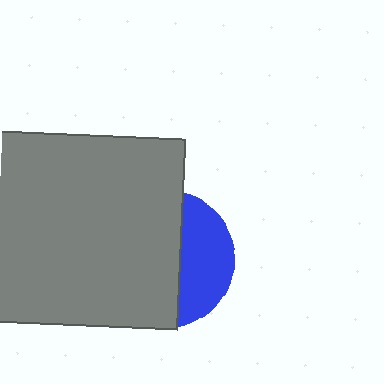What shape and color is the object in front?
The object in front is a gray square.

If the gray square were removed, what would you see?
You would see the complete blue circle.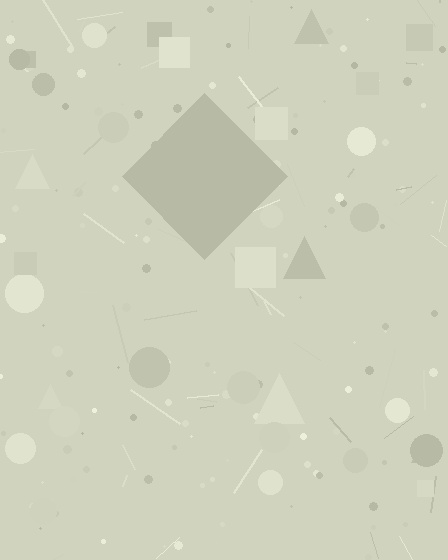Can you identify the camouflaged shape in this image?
The camouflaged shape is a diamond.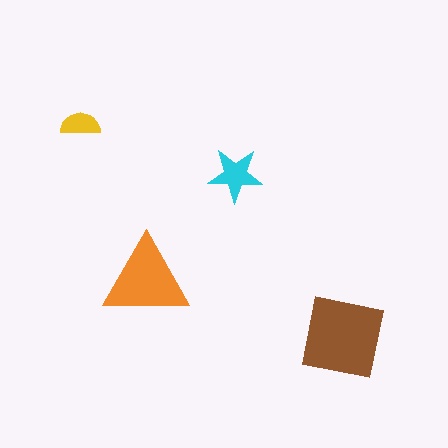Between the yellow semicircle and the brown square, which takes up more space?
The brown square.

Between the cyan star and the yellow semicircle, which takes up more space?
The cyan star.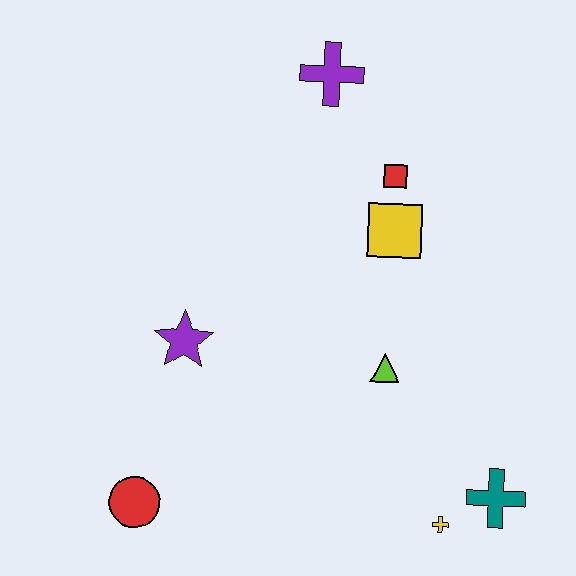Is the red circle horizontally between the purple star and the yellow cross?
No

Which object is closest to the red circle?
The purple star is closest to the red circle.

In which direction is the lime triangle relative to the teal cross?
The lime triangle is above the teal cross.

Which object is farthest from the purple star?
The teal cross is farthest from the purple star.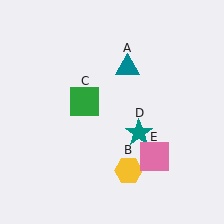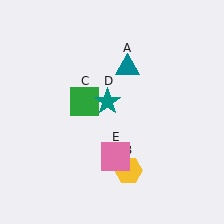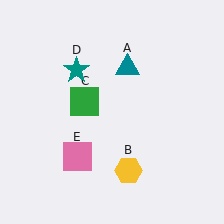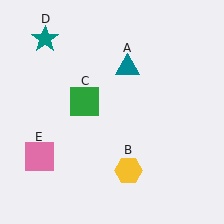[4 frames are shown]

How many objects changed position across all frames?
2 objects changed position: teal star (object D), pink square (object E).